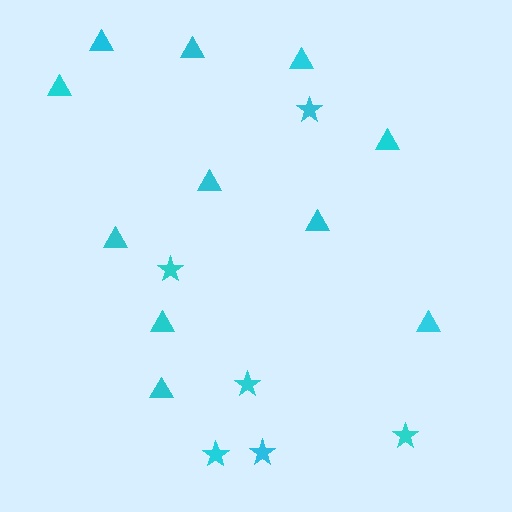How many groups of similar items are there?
There are 2 groups: one group of stars (6) and one group of triangles (11).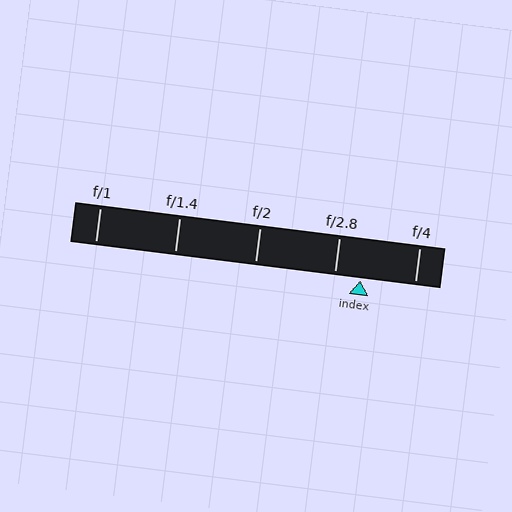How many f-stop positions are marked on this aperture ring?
There are 5 f-stop positions marked.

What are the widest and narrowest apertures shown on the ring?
The widest aperture shown is f/1 and the narrowest is f/4.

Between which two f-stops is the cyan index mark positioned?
The index mark is between f/2.8 and f/4.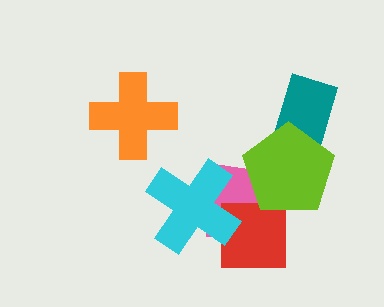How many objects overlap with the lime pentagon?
2 objects overlap with the lime pentagon.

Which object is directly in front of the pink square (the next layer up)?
The red square is directly in front of the pink square.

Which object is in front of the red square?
The cyan cross is in front of the red square.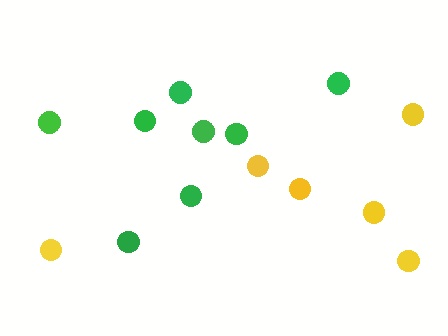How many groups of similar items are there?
There are 2 groups: one group of green circles (8) and one group of yellow circles (6).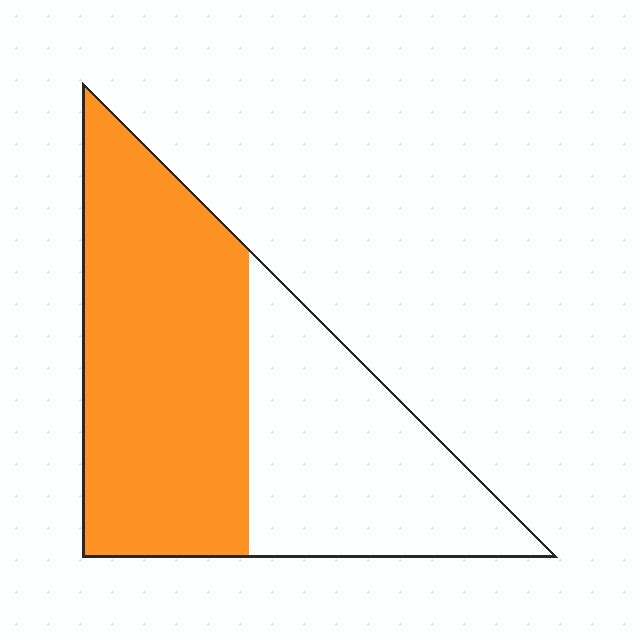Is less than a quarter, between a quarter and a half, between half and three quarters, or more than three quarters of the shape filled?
Between half and three quarters.